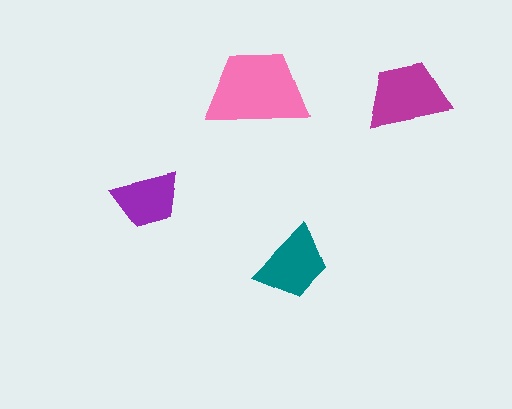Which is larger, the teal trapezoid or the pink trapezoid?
The pink one.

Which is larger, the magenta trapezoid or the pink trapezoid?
The pink one.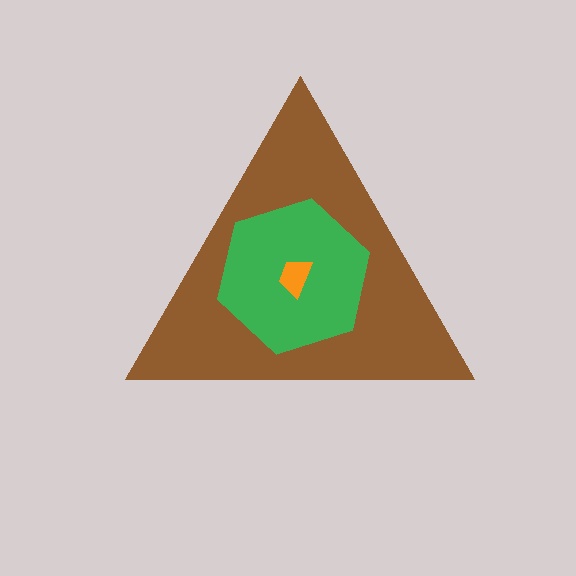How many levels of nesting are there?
3.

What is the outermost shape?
The brown triangle.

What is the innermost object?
The orange trapezoid.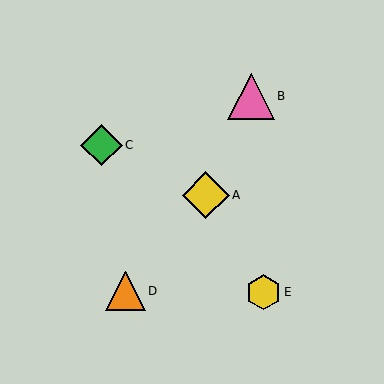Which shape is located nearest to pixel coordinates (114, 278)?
The orange triangle (labeled D) at (125, 291) is nearest to that location.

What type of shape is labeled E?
Shape E is a yellow hexagon.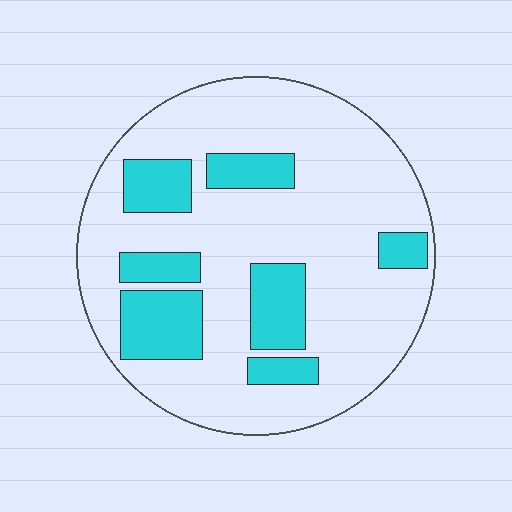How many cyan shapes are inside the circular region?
7.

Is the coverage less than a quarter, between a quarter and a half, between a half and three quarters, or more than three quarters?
Less than a quarter.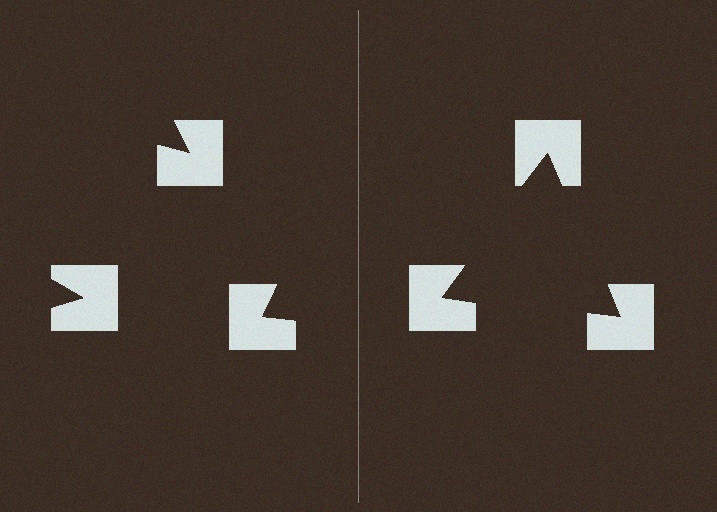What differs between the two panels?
The notched squares are positioned identically on both sides; only the wedge orientations differ. On the right they align to a triangle; on the left they are misaligned.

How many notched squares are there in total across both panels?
6 — 3 on each side.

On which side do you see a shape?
An illusory triangle appears on the right side. On the left side the wedge cuts are rotated, so no coherent shape forms.